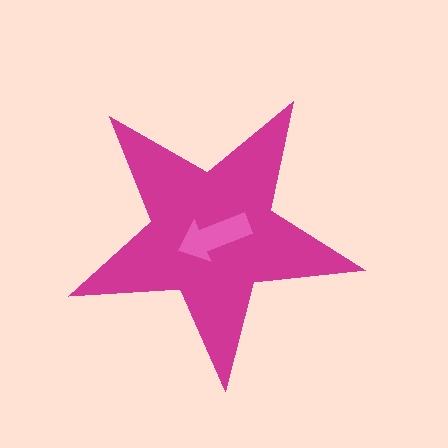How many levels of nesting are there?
2.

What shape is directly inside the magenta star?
The pink arrow.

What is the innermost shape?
The pink arrow.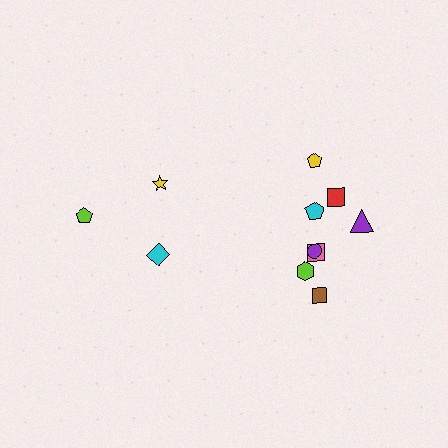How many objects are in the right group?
There are 8 objects.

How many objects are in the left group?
There are 3 objects.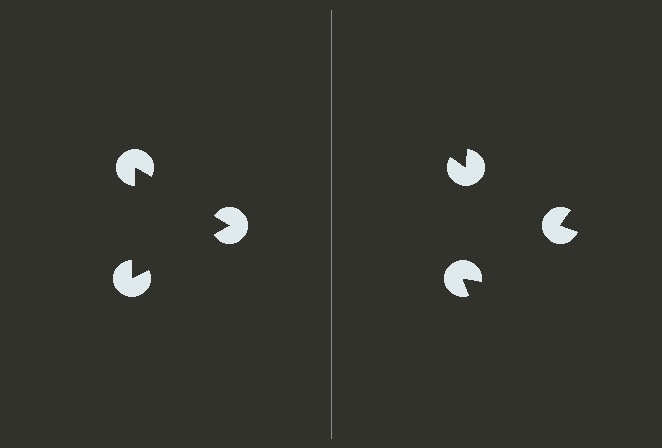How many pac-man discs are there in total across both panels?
6 — 3 on each side.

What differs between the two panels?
The pac-man discs are positioned identically on both sides; only the wedge orientations differ. On the left they align to a triangle; on the right they are misaligned.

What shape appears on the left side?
An illusory triangle.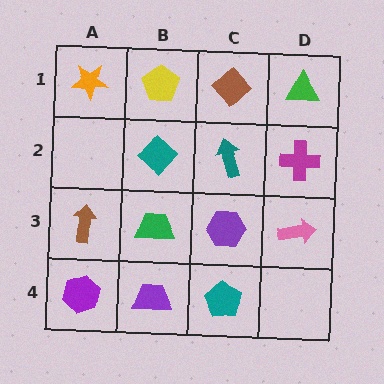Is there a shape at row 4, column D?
No, that cell is empty.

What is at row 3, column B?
A green trapezoid.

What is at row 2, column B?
A teal diamond.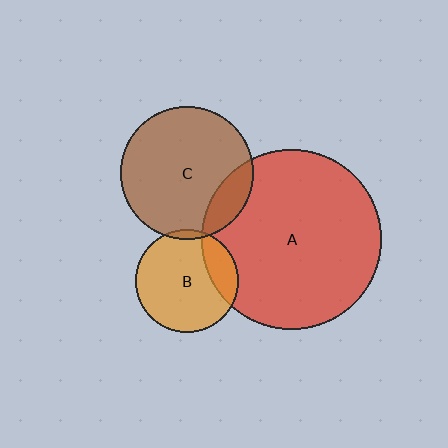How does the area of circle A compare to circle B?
Approximately 3.1 times.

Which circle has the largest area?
Circle A (red).